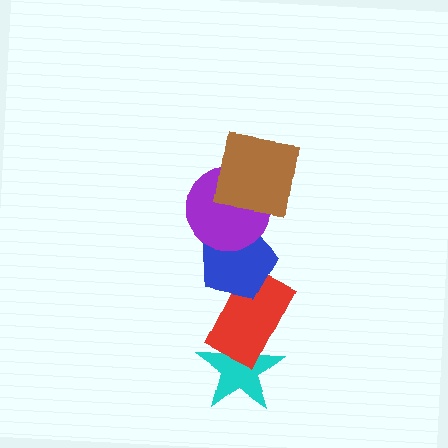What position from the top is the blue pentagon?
The blue pentagon is 3rd from the top.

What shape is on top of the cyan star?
The red rectangle is on top of the cyan star.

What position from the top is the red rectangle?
The red rectangle is 4th from the top.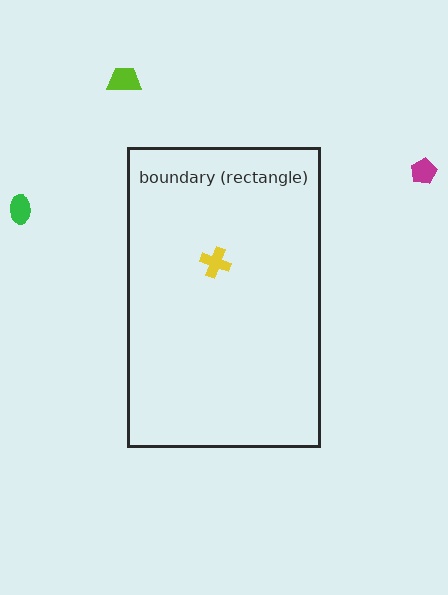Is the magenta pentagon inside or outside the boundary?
Outside.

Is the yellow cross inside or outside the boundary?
Inside.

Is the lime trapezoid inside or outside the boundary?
Outside.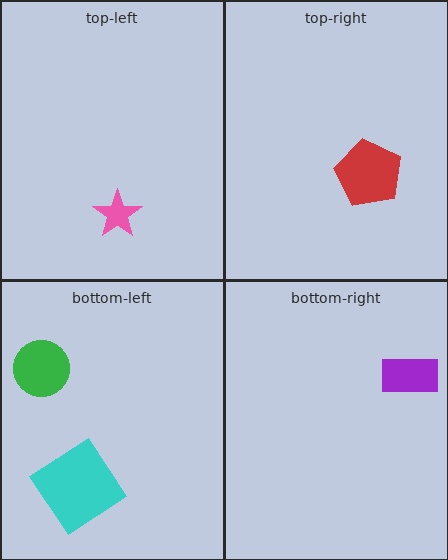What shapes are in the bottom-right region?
The purple rectangle.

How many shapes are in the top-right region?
1.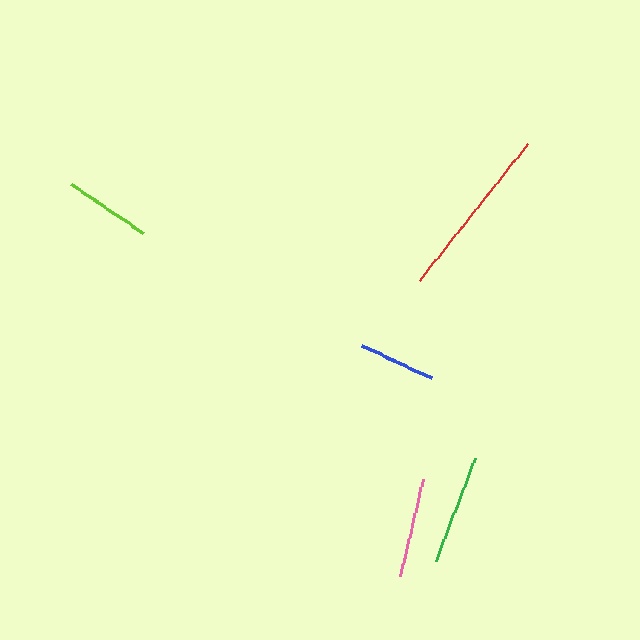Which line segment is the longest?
The red line is the longest at approximately 174 pixels.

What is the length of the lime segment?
The lime segment is approximately 88 pixels long.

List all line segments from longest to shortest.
From longest to shortest: red, green, pink, lime, blue.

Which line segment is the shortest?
The blue line is the shortest at approximately 77 pixels.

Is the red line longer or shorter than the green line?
The red line is longer than the green line.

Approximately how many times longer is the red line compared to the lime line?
The red line is approximately 2.0 times the length of the lime line.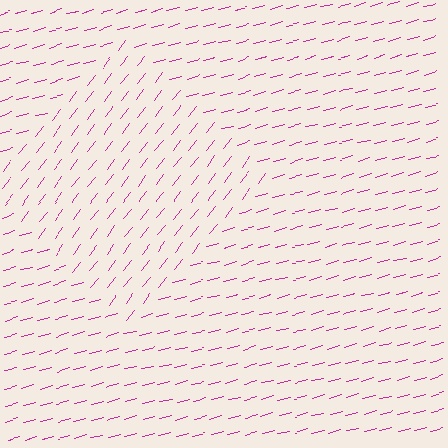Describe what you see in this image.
The image is filled with small magenta line segments. A diamond region in the image has lines oriented differently from the surrounding lines, creating a visible texture boundary.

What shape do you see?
I see a diamond.